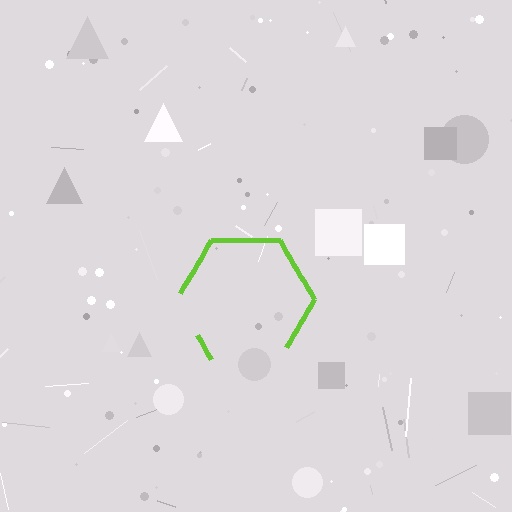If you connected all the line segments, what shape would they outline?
They would outline a hexagon.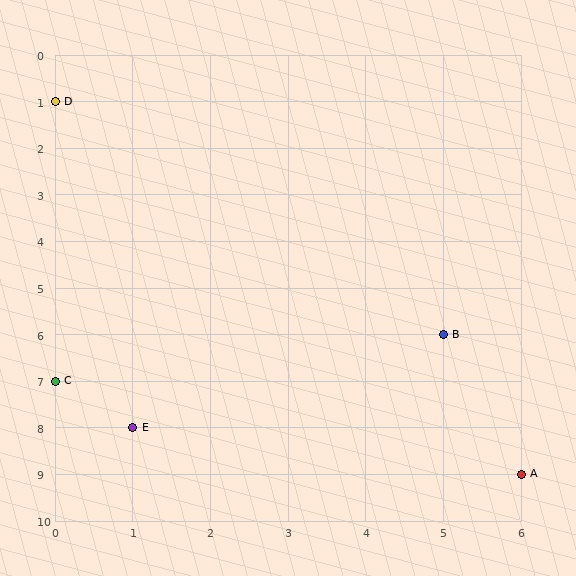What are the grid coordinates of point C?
Point C is at grid coordinates (0, 7).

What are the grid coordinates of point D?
Point D is at grid coordinates (0, 1).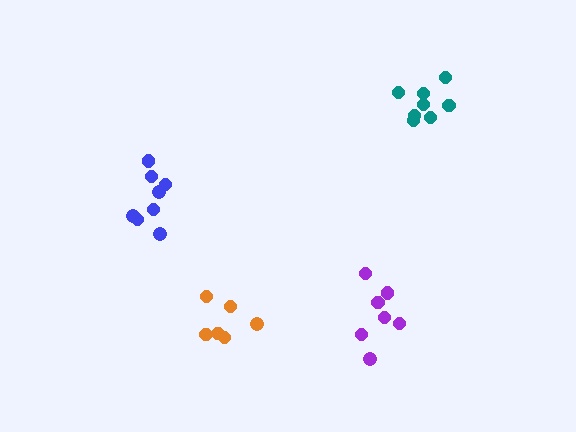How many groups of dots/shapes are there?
There are 4 groups.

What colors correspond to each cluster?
The clusters are colored: purple, teal, orange, blue.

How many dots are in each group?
Group 1: 8 dots, Group 2: 8 dots, Group 3: 6 dots, Group 4: 8 dots (30 total).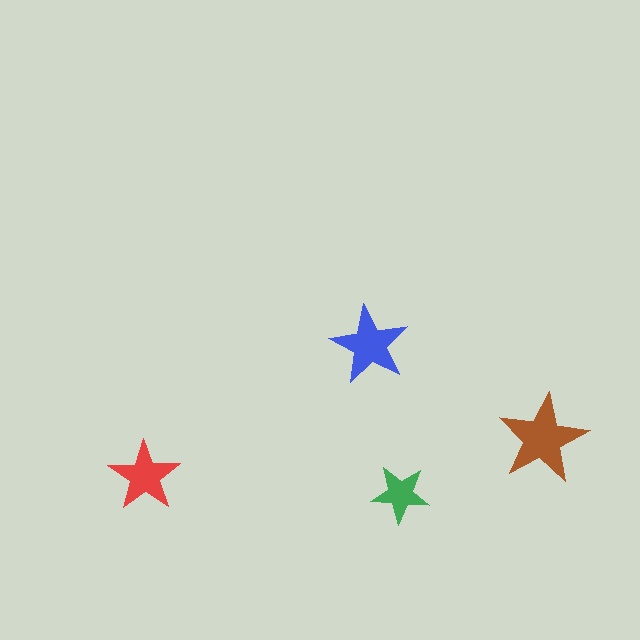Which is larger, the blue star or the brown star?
The brown one.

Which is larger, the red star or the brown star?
The brown one.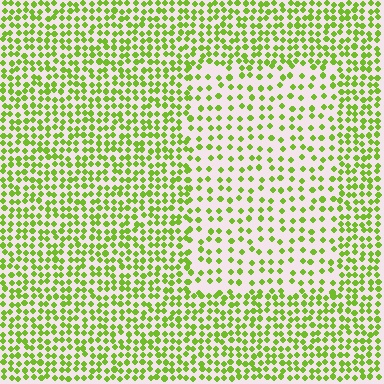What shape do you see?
I see a rectangle.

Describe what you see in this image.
The image contains small lime elements arranged at two different densities. A rectangle-shaped region is visible where the elements are less densely packed than the surrounding area.